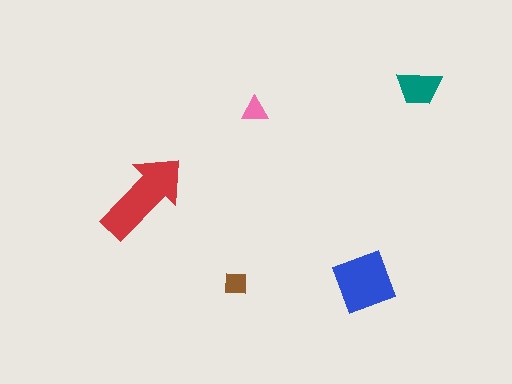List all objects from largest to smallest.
The red arrow, the blue square, the teal trapezoid, the brown square, the pink triangle.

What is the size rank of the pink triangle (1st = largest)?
5th.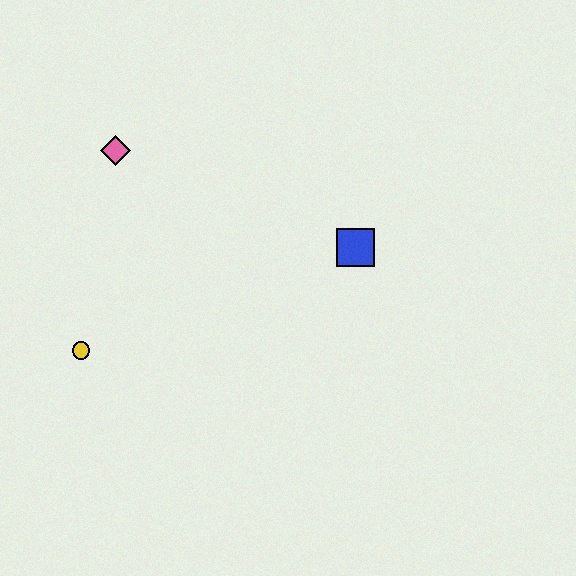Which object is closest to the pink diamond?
The yellow circle is closest to the pink diamond.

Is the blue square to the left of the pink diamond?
No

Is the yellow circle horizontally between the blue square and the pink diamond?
No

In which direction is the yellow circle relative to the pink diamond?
The yellow circle is below the pink diamond.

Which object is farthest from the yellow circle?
The blue square is farthest from the yellow circle.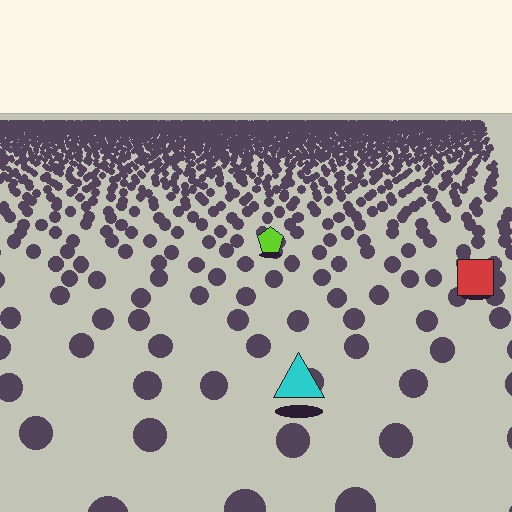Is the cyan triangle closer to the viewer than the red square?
Yes. The cyan triangle is closer — you can tell from the texture gradient: the ground texture is coarser near it.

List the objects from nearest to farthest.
From nearest to farthest: the cyan triangle, the red square, the lime pentagon.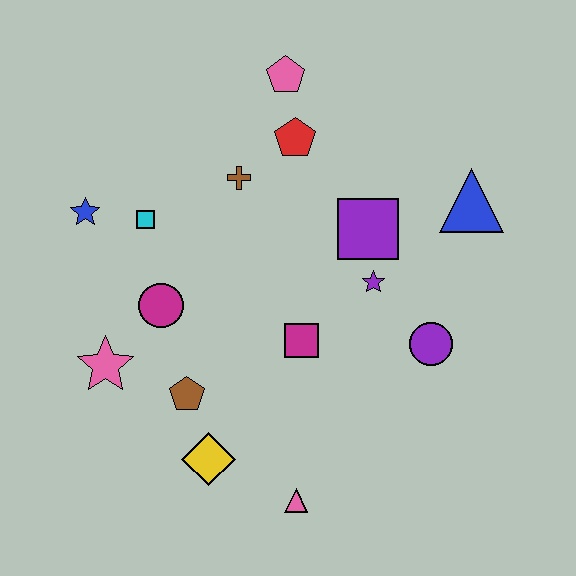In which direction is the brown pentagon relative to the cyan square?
The brown pentagon is below the cyan square.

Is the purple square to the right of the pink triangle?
Yes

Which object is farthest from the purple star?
The blue star is farthest from the purple star.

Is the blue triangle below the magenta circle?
No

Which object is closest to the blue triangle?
The purple square is closest to the blue triangle.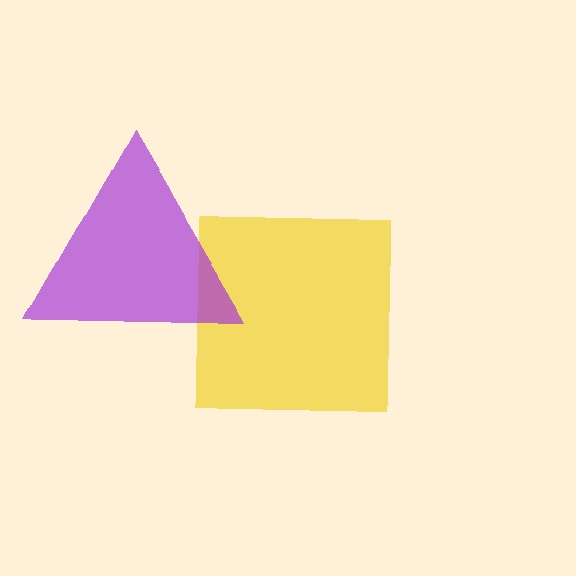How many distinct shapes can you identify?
There are 2 distinct shapes: a yellow square, a purple triangle.